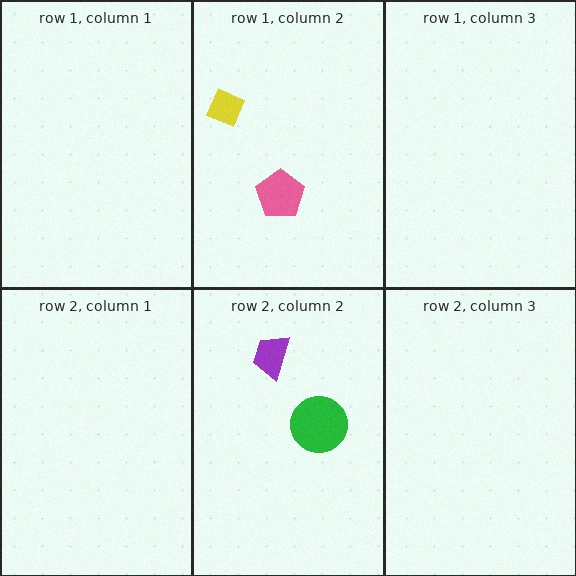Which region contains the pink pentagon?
The row 1, column 2 region.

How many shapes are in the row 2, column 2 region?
2.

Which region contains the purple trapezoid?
The row 2, column 2 region.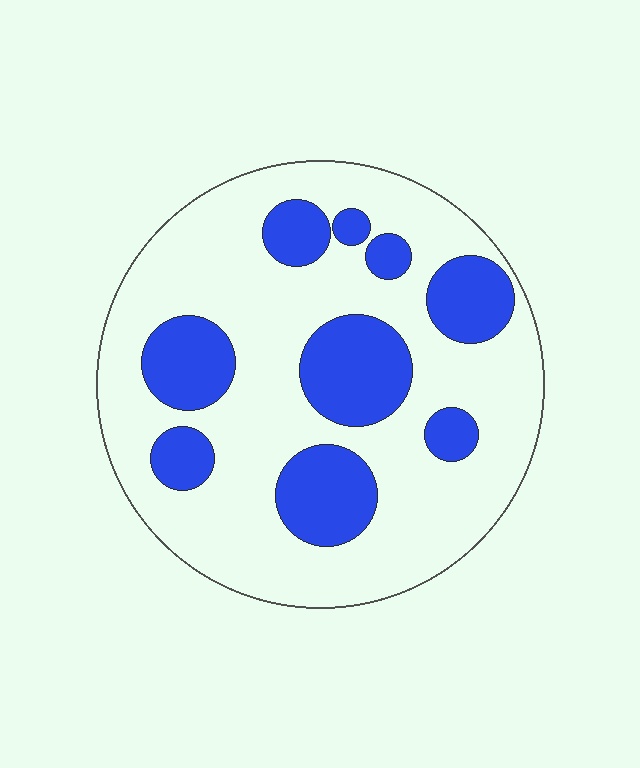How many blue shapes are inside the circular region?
9.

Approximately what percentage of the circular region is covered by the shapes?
Approximately 30%.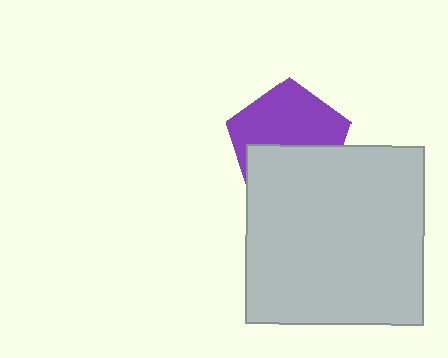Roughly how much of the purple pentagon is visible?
About half of it is visible (roughly 55%).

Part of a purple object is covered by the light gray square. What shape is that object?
It is a pentagon.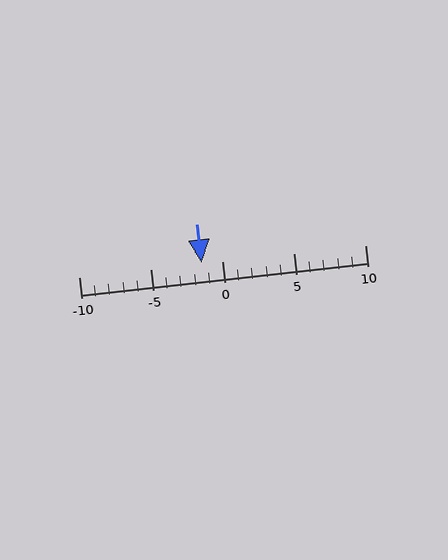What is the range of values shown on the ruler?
The ruler shows values from -10 to 10.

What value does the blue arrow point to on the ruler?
The blue arrow points to approximately -1.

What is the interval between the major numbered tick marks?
The major tick marks are spaced 5 units apart.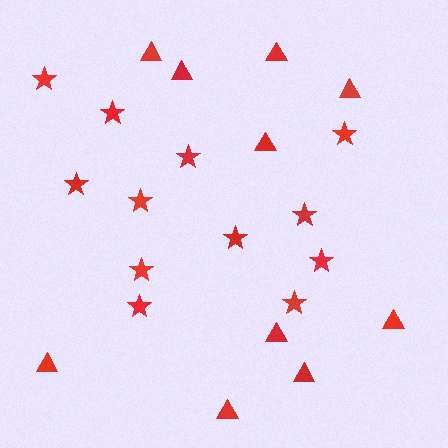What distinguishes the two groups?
There are 2 groups: one group of stars (12) and one group of triangles (10).